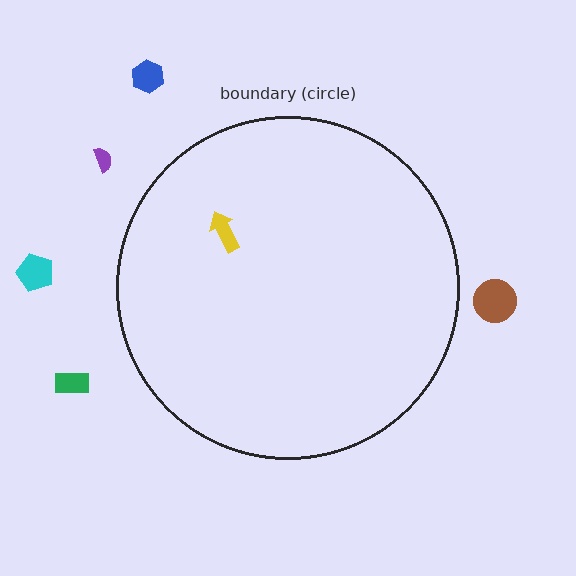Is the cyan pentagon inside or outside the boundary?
Outside.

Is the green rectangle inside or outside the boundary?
Outside.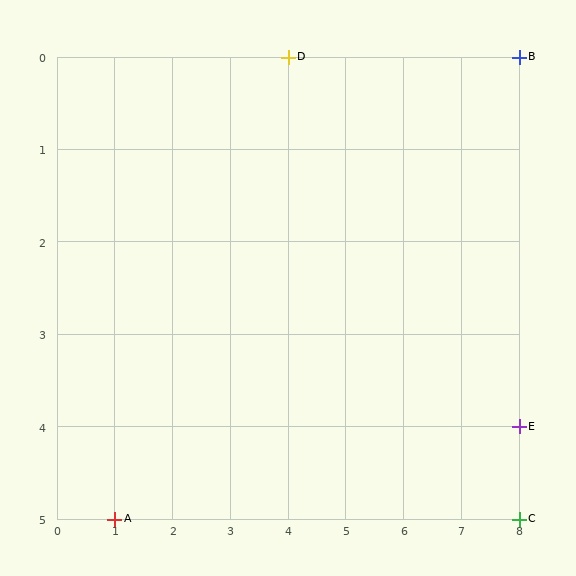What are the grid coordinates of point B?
Point B is at grid coordinates (8, 0).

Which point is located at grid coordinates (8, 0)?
Point B is at (8, 0).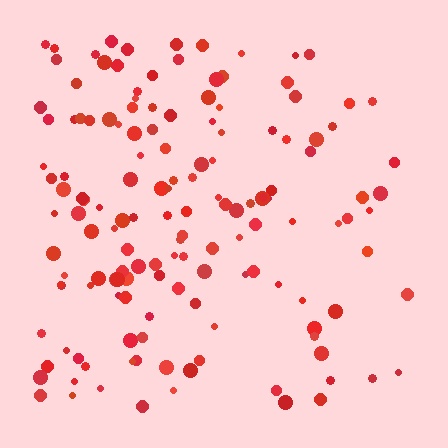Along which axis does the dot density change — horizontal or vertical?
Horizontal.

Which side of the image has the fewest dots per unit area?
The right.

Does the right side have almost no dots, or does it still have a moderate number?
Still a moderate number, just noticeably fewer than the left.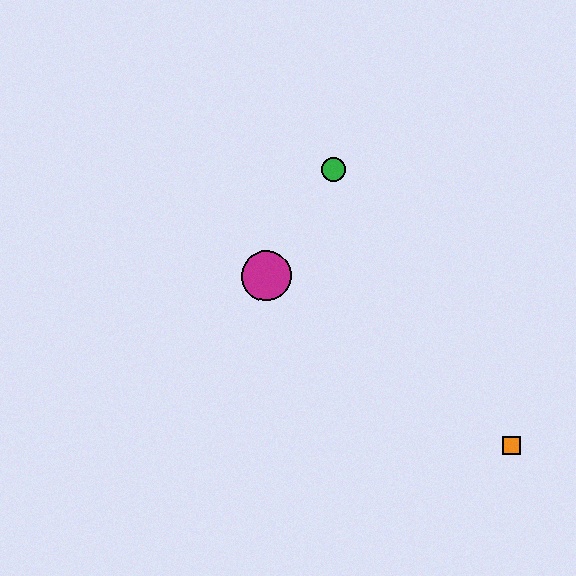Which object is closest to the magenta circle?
The green circle is closest to the magenta circle.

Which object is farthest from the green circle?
The orange square is farthest from the green circle.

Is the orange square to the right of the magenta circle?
Yes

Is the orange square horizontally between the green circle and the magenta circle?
No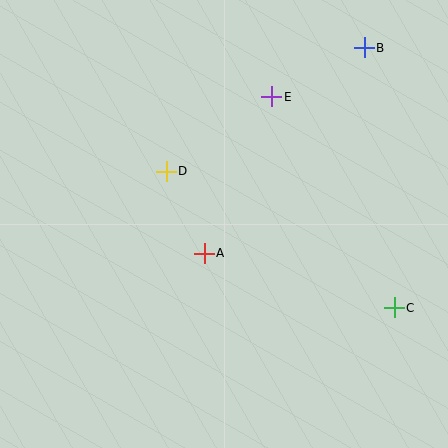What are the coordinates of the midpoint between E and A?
The midpoint between E and A is at (238, 175).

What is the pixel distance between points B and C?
The distance between B and C is 261 pixels.